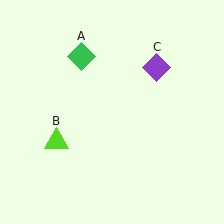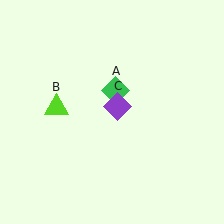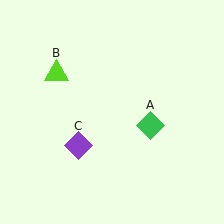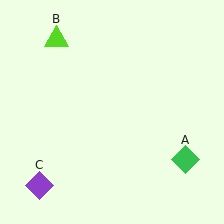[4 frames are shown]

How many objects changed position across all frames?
3 objects changed position: green diamond (object A), lime triangle (object B), purple diamond (object C).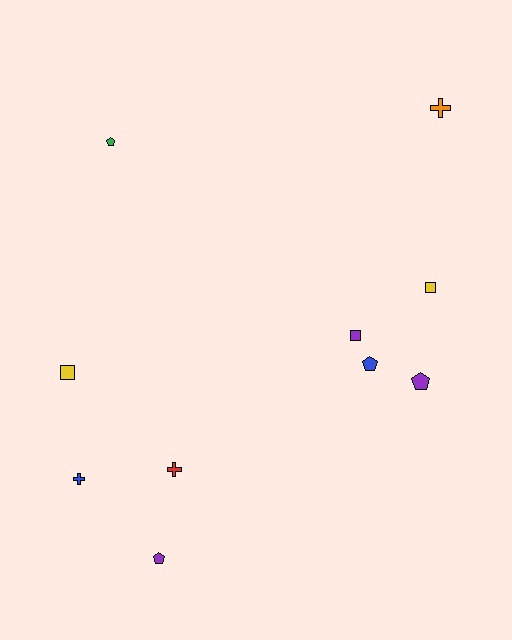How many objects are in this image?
There are 10 objects.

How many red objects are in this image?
There is 1 red object.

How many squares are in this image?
There are 3 squares.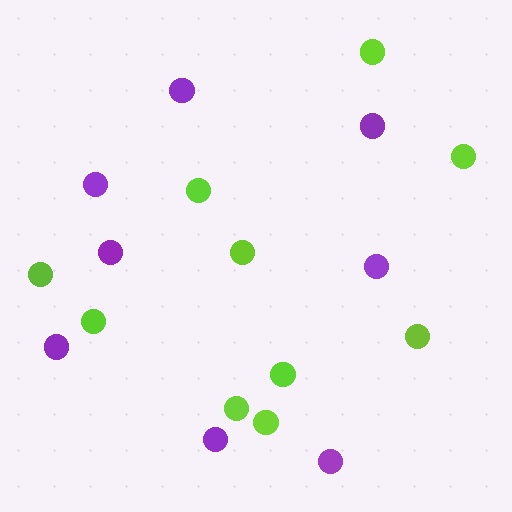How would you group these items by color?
There are 2 groups: one group of purple circles (8) and one group of lime circles (10).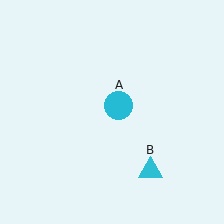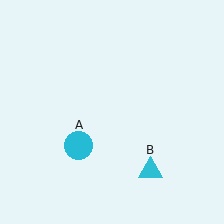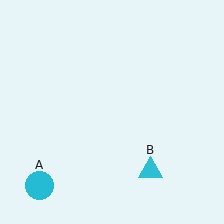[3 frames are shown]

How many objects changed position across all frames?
1 object changed position: cyan circle (object A).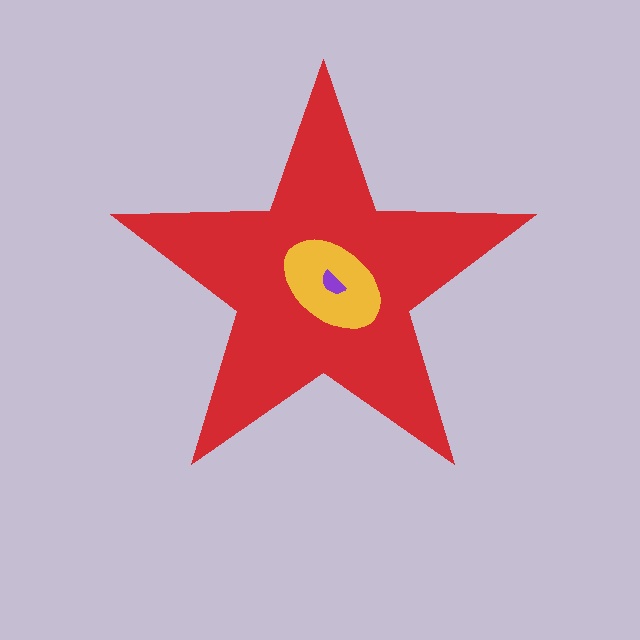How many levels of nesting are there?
3.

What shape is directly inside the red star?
The yellow ellipse.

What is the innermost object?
The purple semicircle.